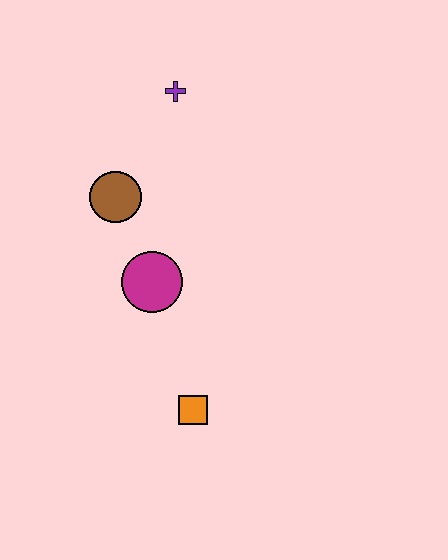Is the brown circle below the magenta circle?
No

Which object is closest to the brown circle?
The magenta circle is closest to the brown circle.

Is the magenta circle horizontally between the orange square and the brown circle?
Yes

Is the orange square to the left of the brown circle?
No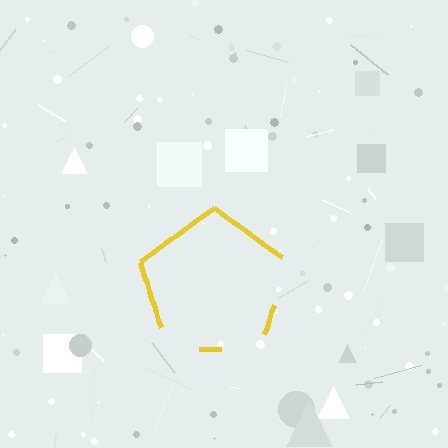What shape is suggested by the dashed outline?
The dashed outline suggests a pentagon.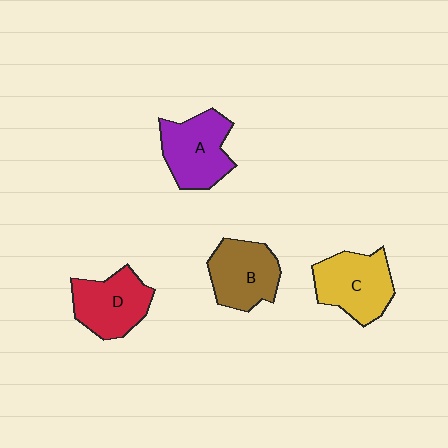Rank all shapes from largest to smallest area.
From largest to smallest: C (yellow), A (purple), D (red), B (brown).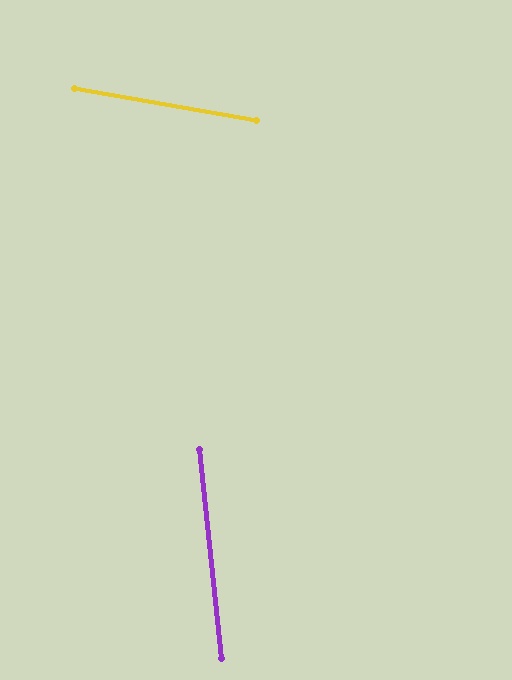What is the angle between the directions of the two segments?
Approximately 74 degrees.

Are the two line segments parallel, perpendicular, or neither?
Neither parallel nor perpendicular — they differ by about 74°.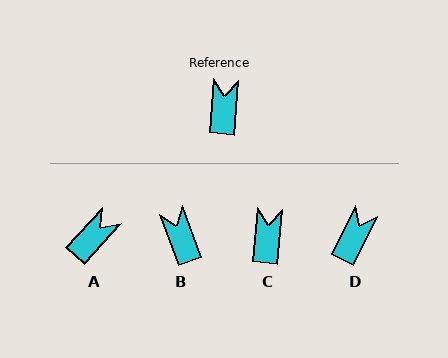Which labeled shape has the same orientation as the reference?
C.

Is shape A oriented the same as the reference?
No, it is off by about 38 degrees.